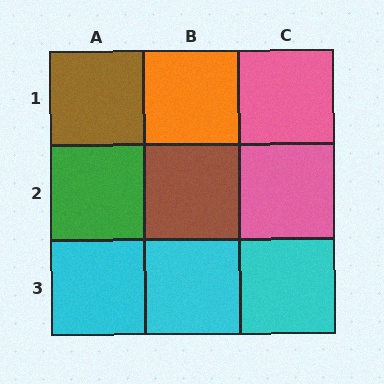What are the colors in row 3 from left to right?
Cyan, cyan, cyan.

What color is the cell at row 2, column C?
Pink.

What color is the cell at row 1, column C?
Pink.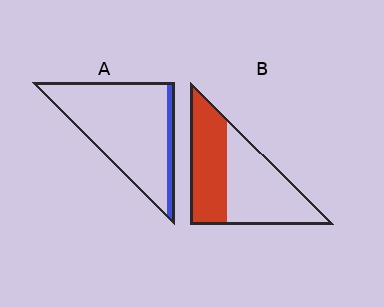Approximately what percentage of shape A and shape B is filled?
A is approximately 10% and B is approximately 45%.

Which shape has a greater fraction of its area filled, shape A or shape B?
Shape B.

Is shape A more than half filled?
No.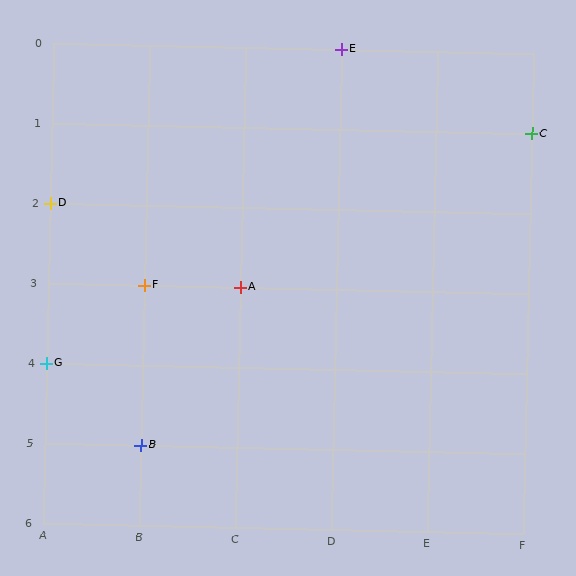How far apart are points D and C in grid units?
Points D and C are 5 columns and 1 row apart (about 5.1 grid units diagonally).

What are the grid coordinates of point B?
Point B is at grid coordinates (B, 5).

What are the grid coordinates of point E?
Point E is at grid coordinates (D, 0).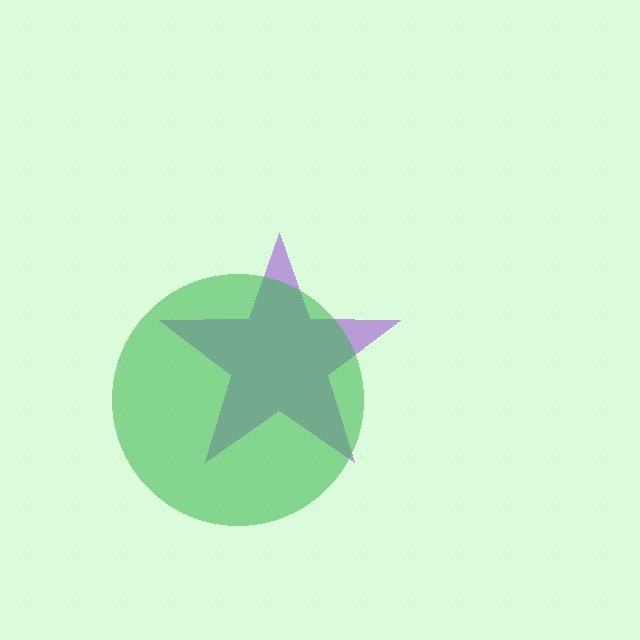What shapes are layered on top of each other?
The layered shapes are: a purple star, a green circle.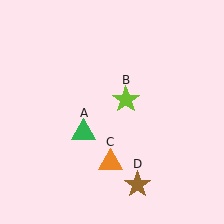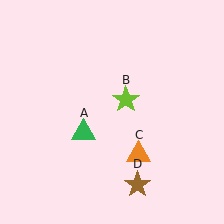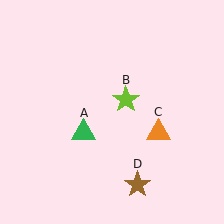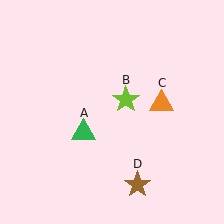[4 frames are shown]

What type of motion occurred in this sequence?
The orange triangle (object C) rotated counterclockwise around the center of the scene.